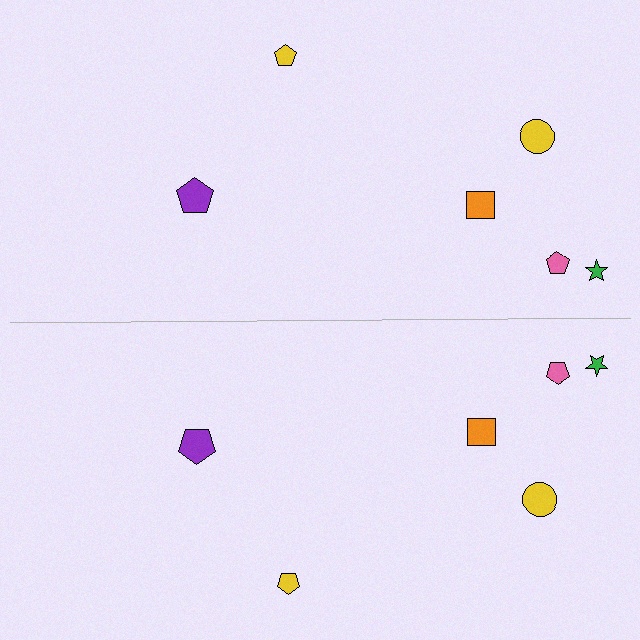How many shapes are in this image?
There are 12 shapes in this image.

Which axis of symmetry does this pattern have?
The pattern has a horizontal axis of symmetry running through the center of the image.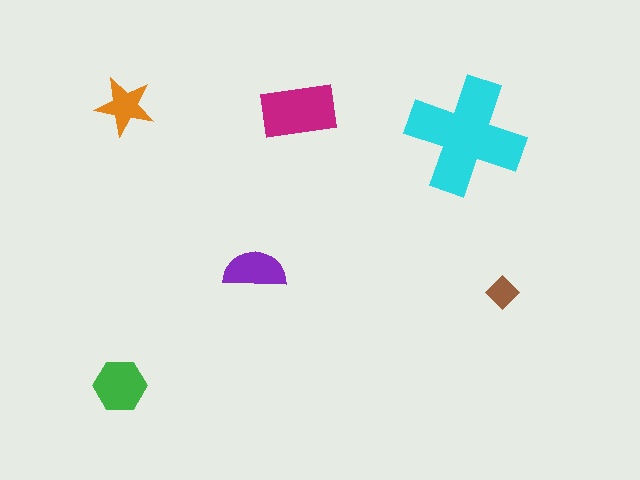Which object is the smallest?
The brown diamond.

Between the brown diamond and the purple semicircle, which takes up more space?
The purple semicircle.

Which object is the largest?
The cyan cross.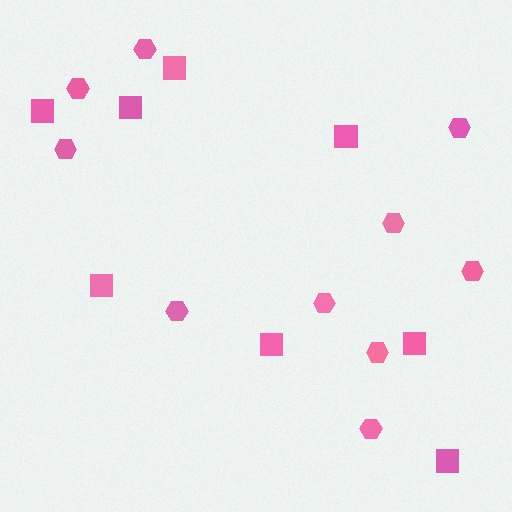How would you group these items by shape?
There are 2 groups: one group of squares (8) and one group of hexagons (10).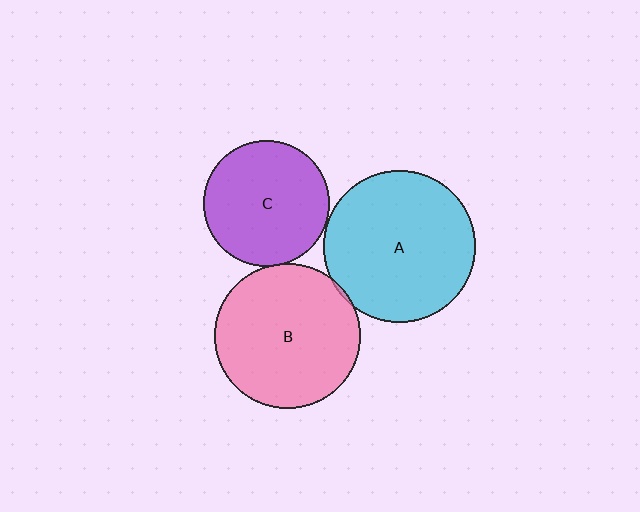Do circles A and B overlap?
Yes.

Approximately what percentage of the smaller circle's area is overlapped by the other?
Approximately 5%.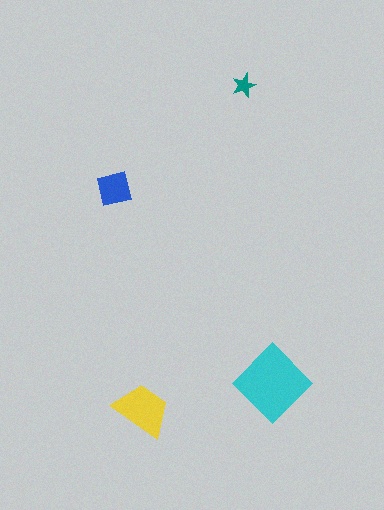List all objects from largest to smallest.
The cyan diamond, the yellow trapezoid, the blue square, the teal star.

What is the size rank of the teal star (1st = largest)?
4th.